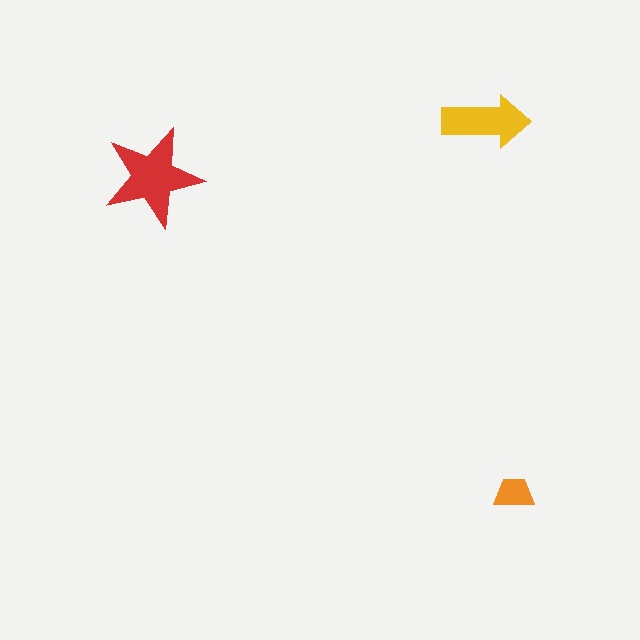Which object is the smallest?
The orange trapezoid.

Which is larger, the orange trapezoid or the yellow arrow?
The yellow arrow.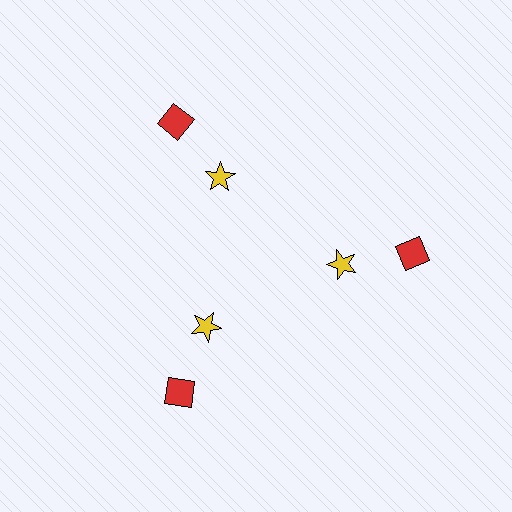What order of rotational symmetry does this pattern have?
This pattern has 3-fold rotational symmetry.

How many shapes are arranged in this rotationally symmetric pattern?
There are 6 shapes, arranged in 3 groups of 2.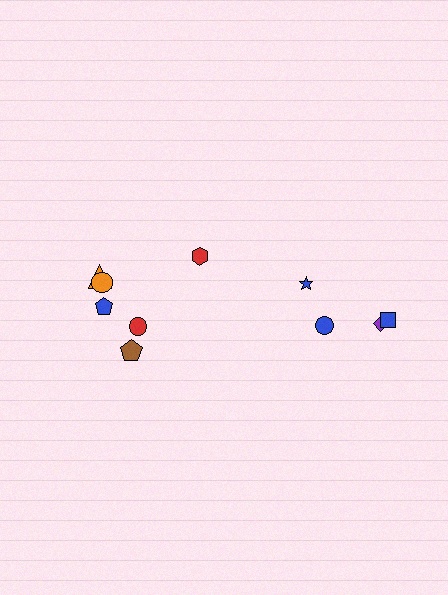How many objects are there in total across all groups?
There are 10 objects.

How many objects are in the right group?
There are 4 objects.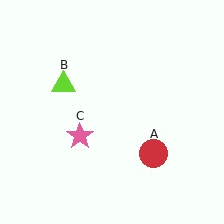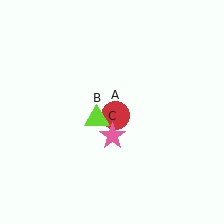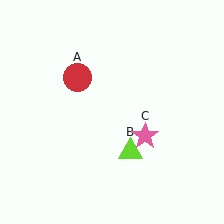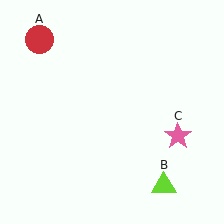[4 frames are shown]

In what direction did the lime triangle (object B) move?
The lime triangle (object B) moved down and to the right.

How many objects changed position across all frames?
3 objects changed position: red circle (object A), lime triangle (object B), pink star (object C).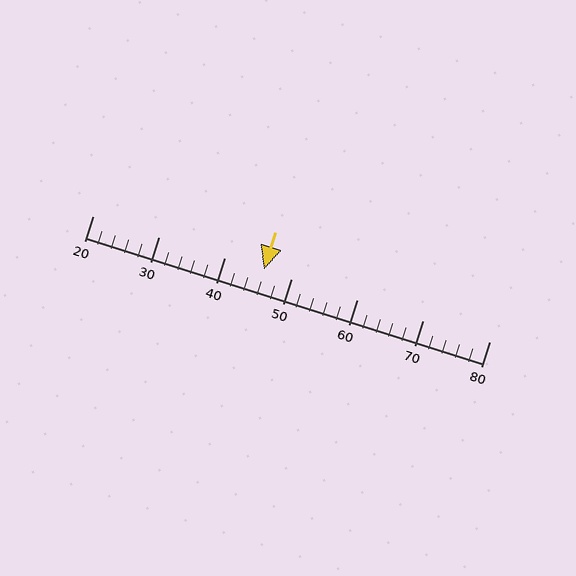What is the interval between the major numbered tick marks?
The major tick marks are spaced 10 units apart.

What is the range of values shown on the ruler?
The ruler shows values from 20 to 80.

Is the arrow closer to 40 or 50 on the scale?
The arrow is closer to 50.